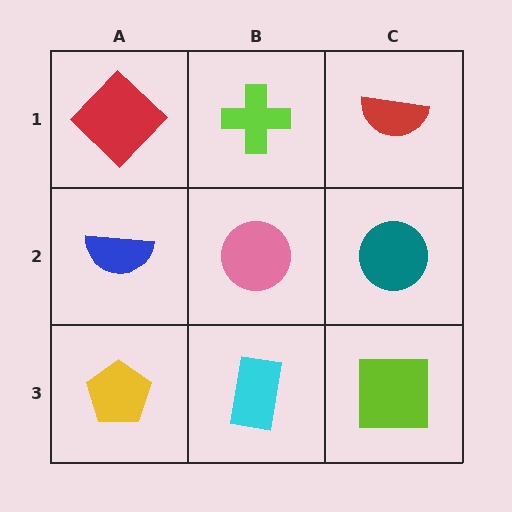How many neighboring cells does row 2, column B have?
4.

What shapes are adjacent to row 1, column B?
A pink circle (row 2, column B), a red diamond (row 1, column A), a red semicircle (row 1, column C).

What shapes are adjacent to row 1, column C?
A teal circle (row 2, column C), a lime cross (row 1, column B).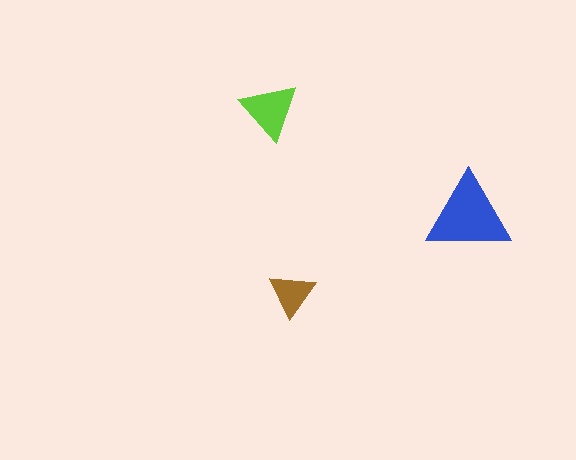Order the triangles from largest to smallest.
the blue one, the lime one, the brown one.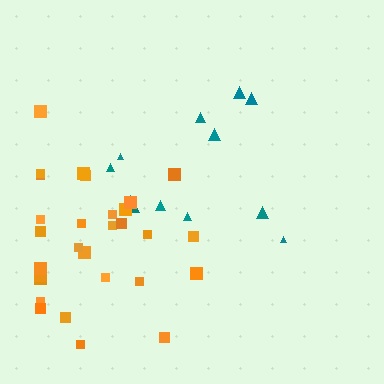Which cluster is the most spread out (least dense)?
Teal.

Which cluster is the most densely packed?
Orange.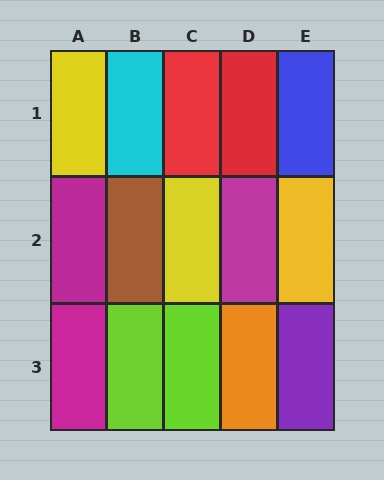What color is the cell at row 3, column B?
Lime.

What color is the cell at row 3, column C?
Lime.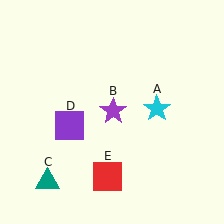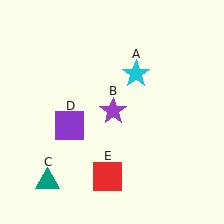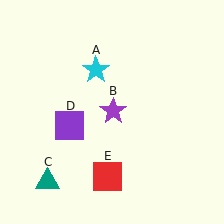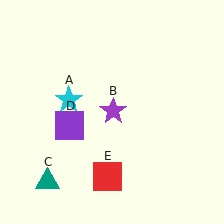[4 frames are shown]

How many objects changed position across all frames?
1 object changed position: cyan star (object A).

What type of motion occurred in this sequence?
The cyan star (object A) rotated counterclockwise around the center of the scene.